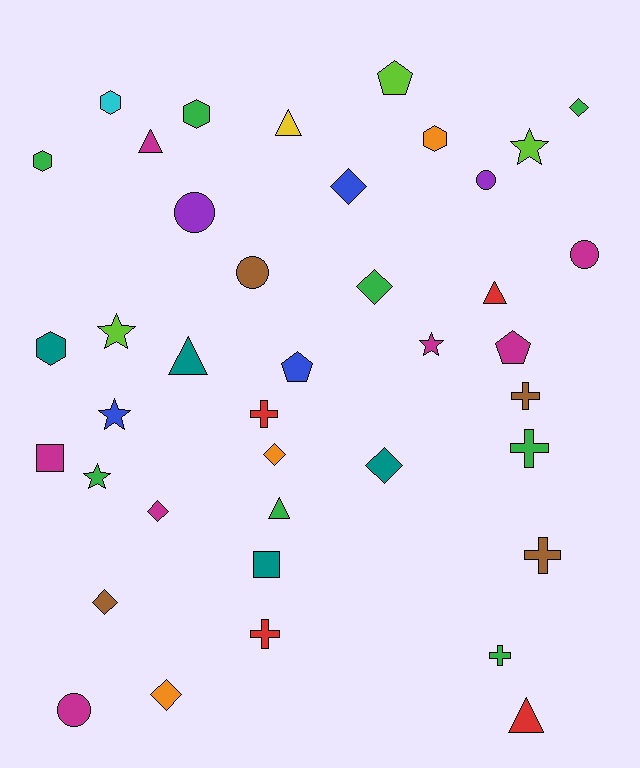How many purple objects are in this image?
There are 2 purple objects.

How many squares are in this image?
There are 2 squares.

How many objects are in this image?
There are 40 objects.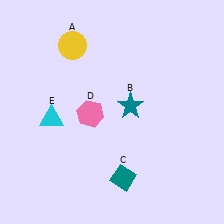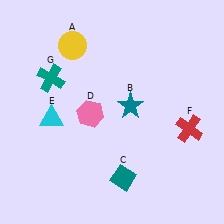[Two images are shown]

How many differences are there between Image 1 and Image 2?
There are 2 differences between the two images.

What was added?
A red cross (F), a teal cross (G) were added in Image 2.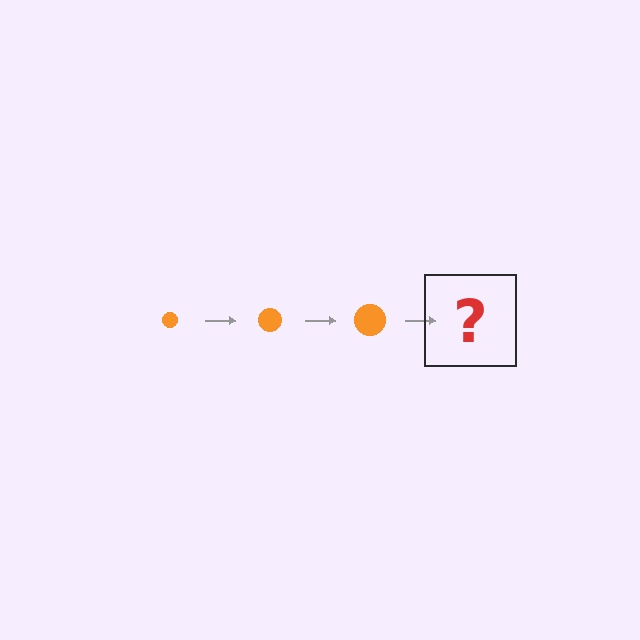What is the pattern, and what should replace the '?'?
The pattern is that the circle gets progressively larger each step. The '?' should be an orange circle, larger than the previous one.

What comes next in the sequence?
The next element should be an orange circle, larger than the previous one.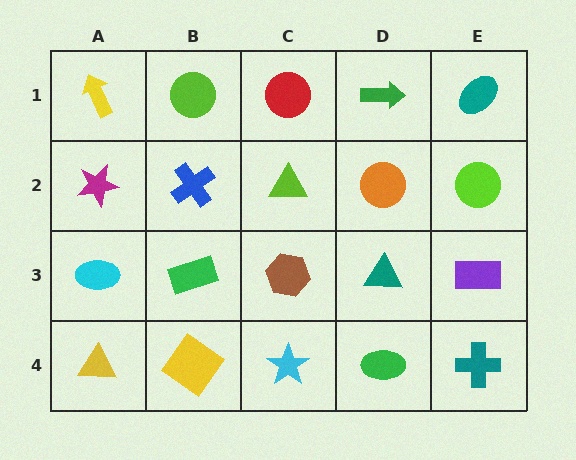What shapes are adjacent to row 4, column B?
A green rectangle (row 3, column B), a yellow triangle (row 4, column A), a cyan star (row 4, column C).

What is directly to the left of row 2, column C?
A blue cross.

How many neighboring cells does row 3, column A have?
3.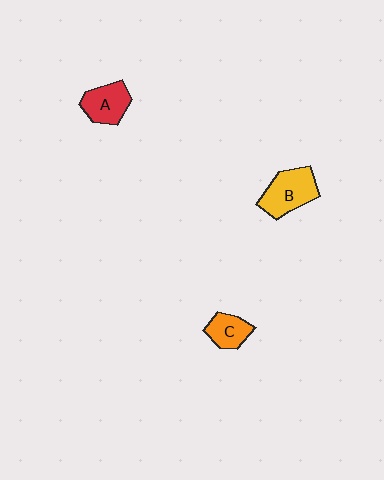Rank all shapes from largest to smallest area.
From largest to smallest: B (yellow), A (red), C (orange).